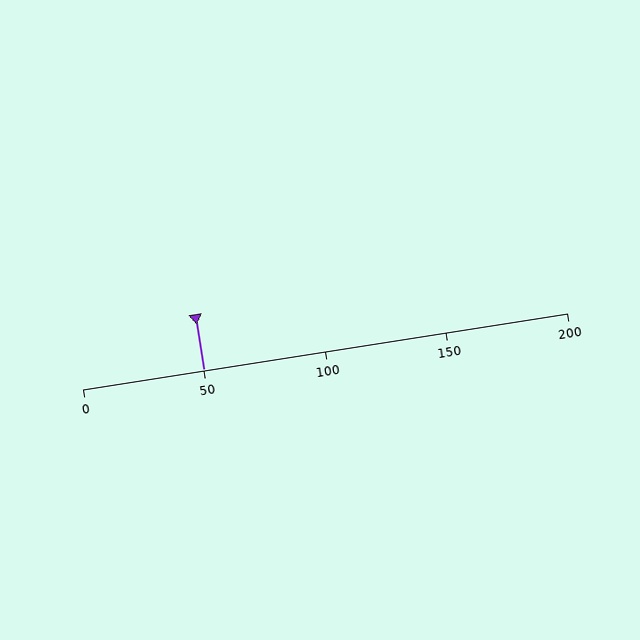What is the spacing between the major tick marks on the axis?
The major ticks are spaced 50 apart.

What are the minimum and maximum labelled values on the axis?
The axis runs from 0 to 200.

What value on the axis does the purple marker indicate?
The marker indicates approximately 50.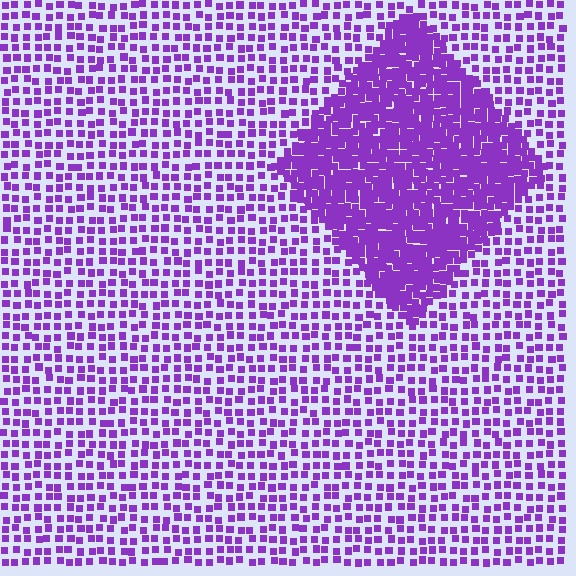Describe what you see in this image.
The image contains small purple elements arranged at two different densities. A diamond-shaped region is visible where the elements are more densely packed than the surrounding area.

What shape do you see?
I see a diamond.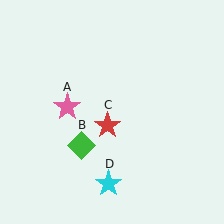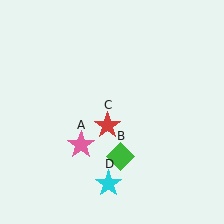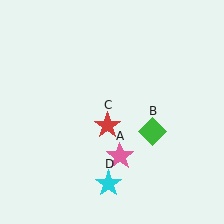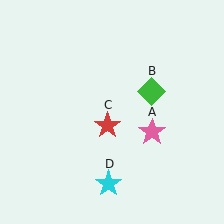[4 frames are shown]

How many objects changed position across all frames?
2 objects changed position: pink star (object A), green diamond (object B).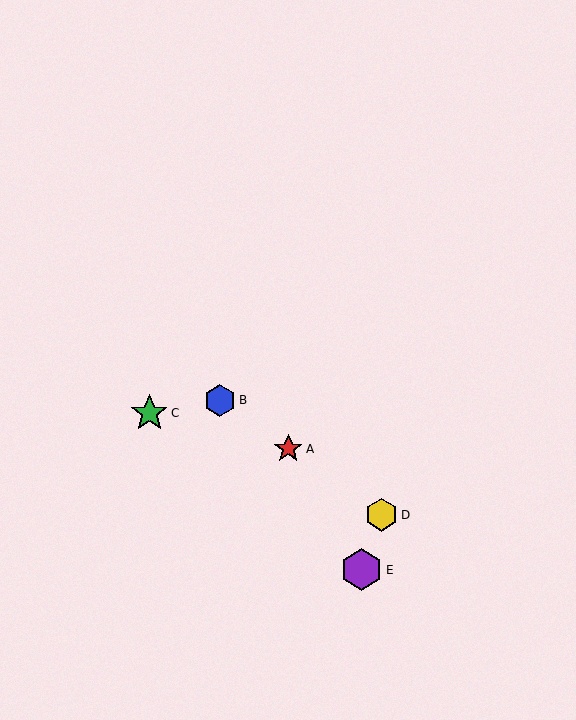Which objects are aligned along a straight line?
Objects A, B, D are aligned along a straight line.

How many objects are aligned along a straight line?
3 objects (A, B, D) are aligned along a straight line.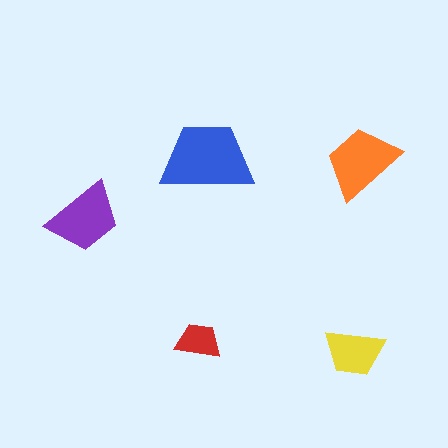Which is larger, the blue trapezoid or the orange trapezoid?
The blue one.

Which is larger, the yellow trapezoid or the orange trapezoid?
The orange one.